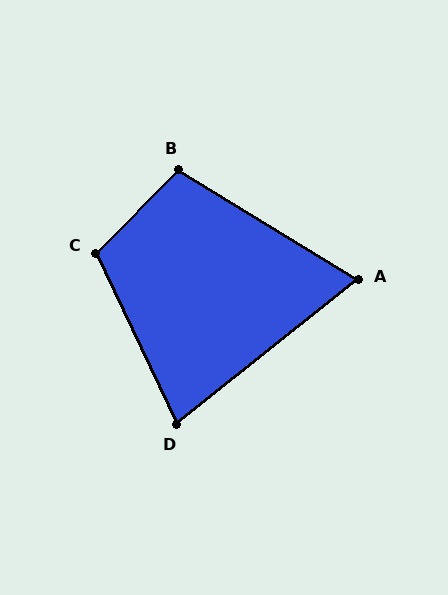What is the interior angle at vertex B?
Approximately 103 degrees (obtuse).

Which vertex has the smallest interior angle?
A, at approximately 70 degrees.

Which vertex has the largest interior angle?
C, at approximately 110 degrees.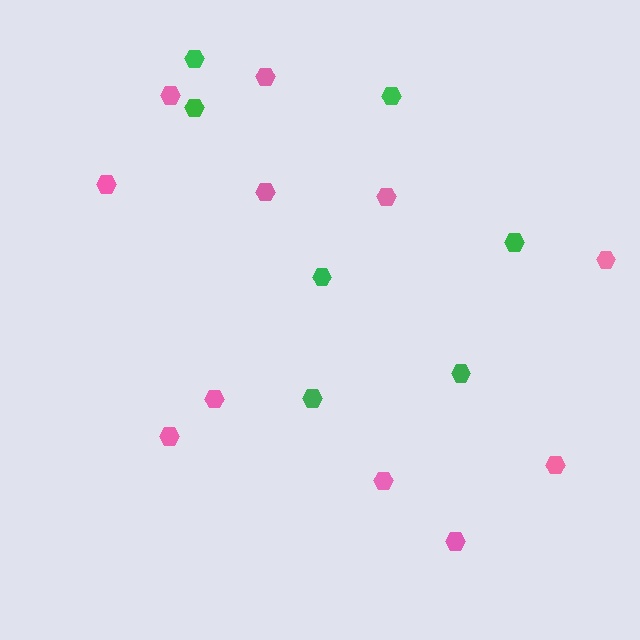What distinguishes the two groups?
There are 2 groups: one group of green hexagons (7) and one group of pink hexagons (11).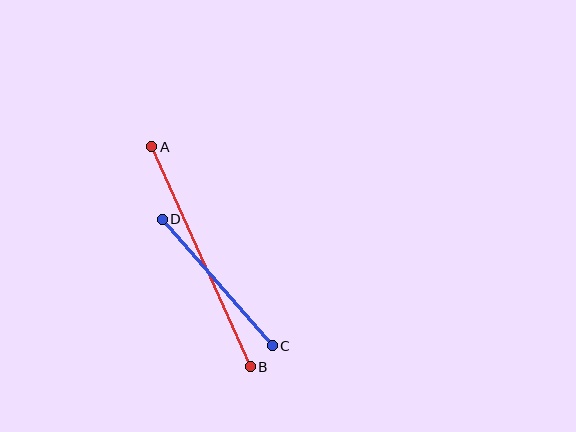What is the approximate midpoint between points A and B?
The midpoint is at approximately (201, 257) pixels.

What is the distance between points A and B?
The distance is approximately 241 pixels.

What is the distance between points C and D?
The distance is approximately 167 pixels.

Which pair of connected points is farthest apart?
Points A and B are farthest apart.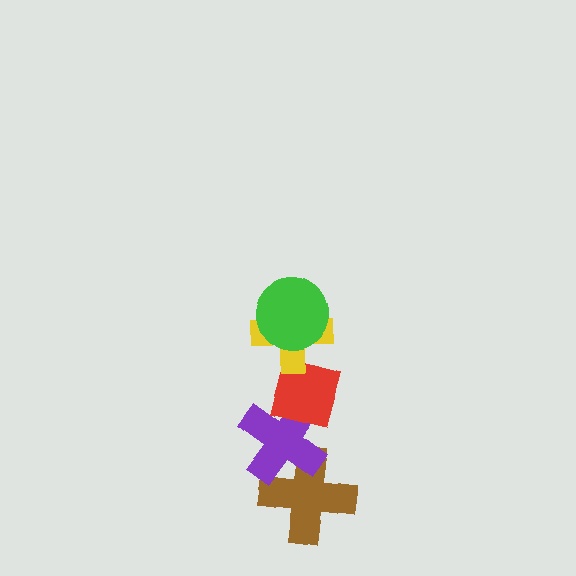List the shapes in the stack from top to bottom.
From top to bottom: the green circle, the yellow cross, the red square, the purple cross, the brown cross.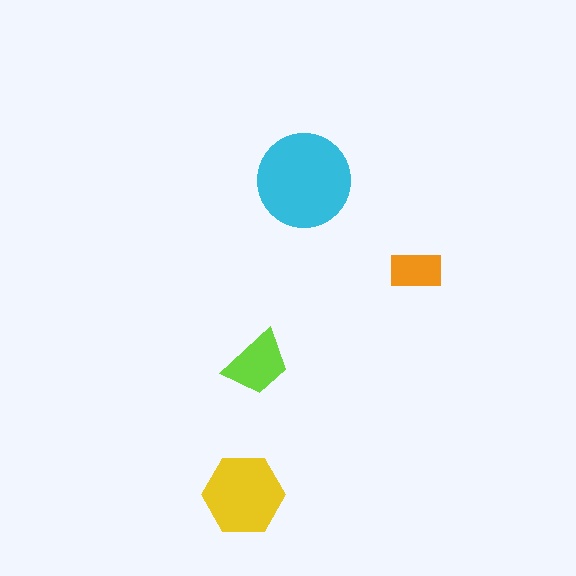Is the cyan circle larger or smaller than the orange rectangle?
Larger.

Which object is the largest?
The cyan circle.